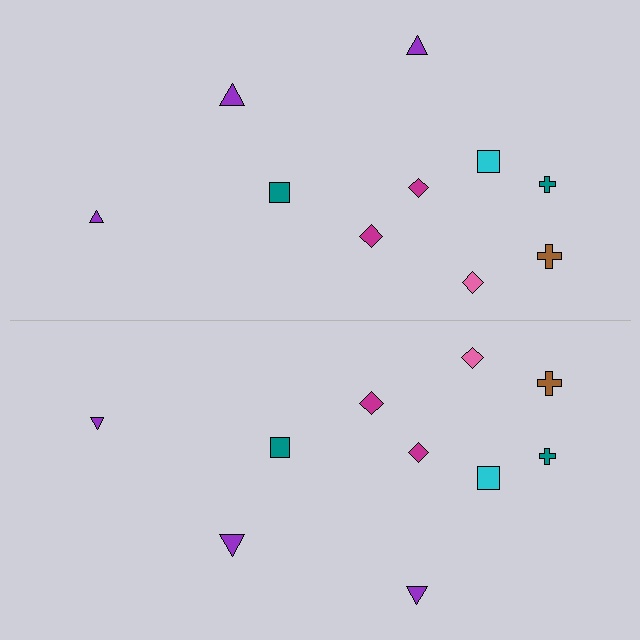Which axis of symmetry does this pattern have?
The pattern has a horizontal axis of symmetry running through the center of the image.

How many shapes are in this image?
There are 20 shapes in this image.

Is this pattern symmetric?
Yes, this pattern has bilateral (reflection) symmetry.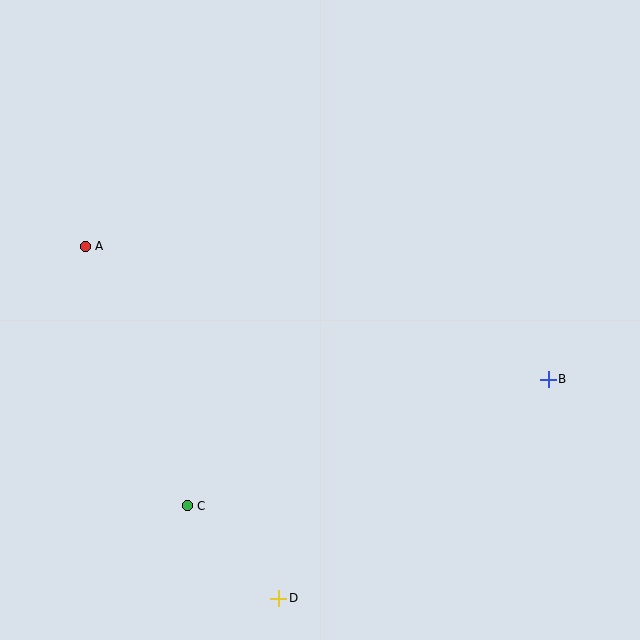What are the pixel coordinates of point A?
Point A is at (85, 246).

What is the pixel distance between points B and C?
The distance between B and C is 383 pixels.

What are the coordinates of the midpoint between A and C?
The midpoint between A and C is at (136, 376).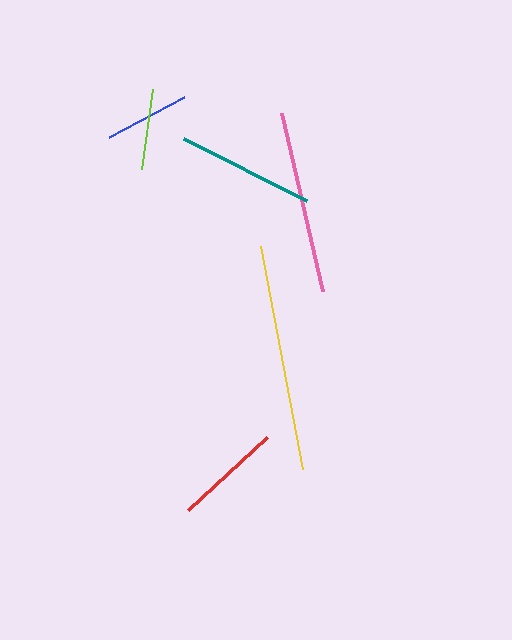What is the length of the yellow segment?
The yellow segment is approximately 226 pixels long.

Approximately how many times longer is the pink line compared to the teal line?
The pink line is approximately 1.3 times the length of the teal line.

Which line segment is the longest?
The yellow line is the longest at approximately 226 pixels.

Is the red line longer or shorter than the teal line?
The teal line is longer than the red line.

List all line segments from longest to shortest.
From longest to shortest: yellow, pink, teal, red, blue, lime.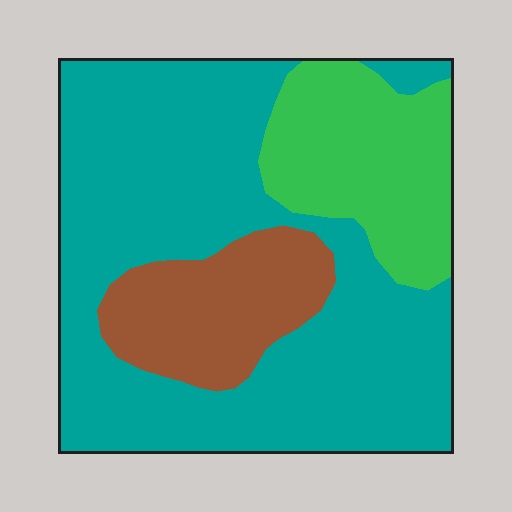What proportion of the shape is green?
Green covers 20% of the shape.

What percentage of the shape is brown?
Brown takes up less than a sixth of the shape.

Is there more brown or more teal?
Teal.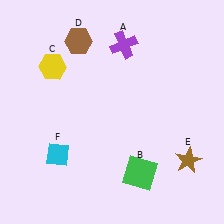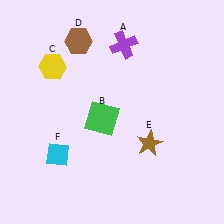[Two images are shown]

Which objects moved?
The objects that moved are: the green square (B), the brown star (E).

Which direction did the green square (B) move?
The green square (B) moved up.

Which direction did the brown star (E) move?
The brown star (E) moved left.